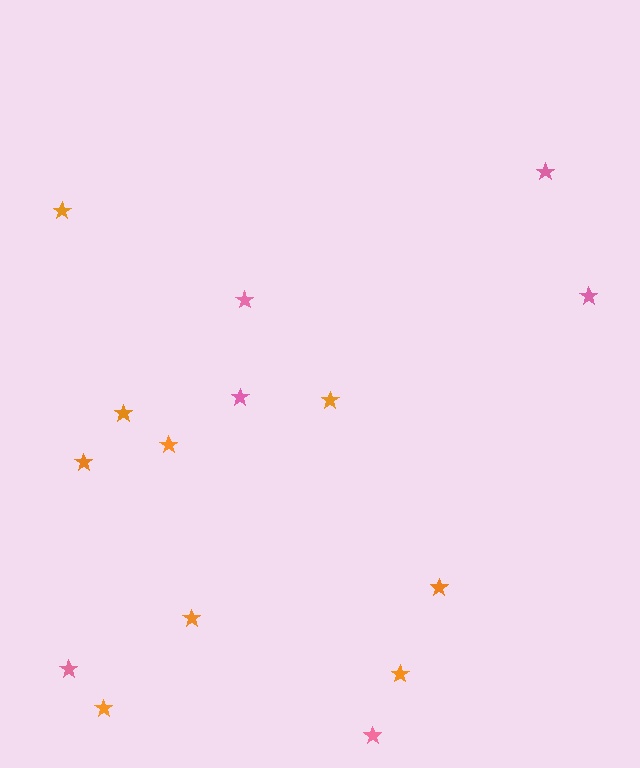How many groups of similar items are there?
There are 2 groups: one group of orange stars (9) and one group of pink stars (6).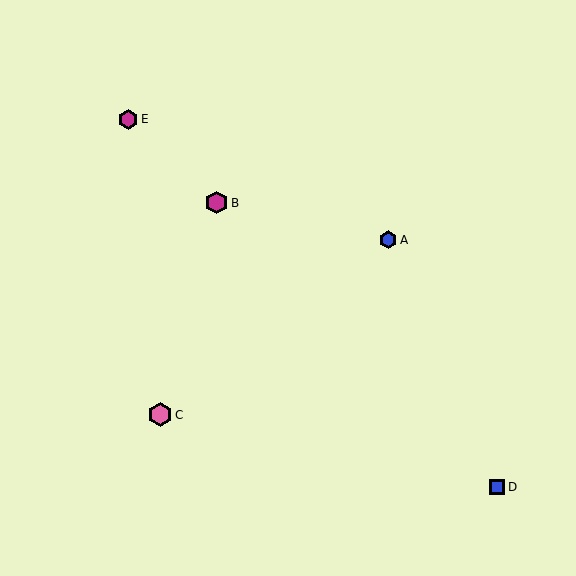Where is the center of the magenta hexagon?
The center of the magenta hexagon is at (128, 119).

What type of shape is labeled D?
Shape D is a blue square.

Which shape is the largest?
The pink hexagon (labeled C) is the largest.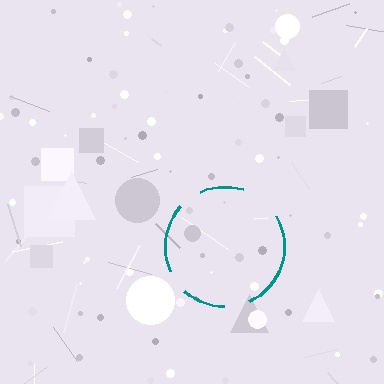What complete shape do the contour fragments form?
The contour fragments form a circle.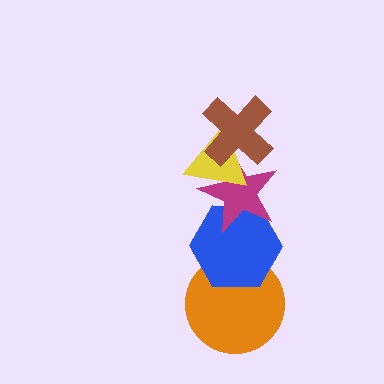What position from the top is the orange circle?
The orange circle is 5th from the top.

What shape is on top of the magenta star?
The yellow triangle is on top of the magenta star.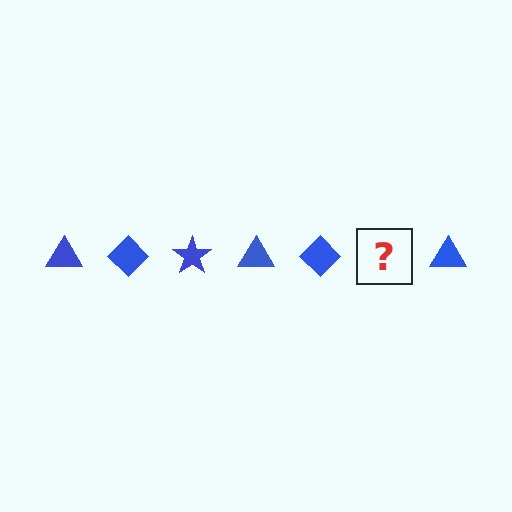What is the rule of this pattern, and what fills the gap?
The rule is that the pattern cycles through triangle, diamond, star shapes in blue. The gap should be filled with a blue star.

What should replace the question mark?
The question mark should be replaced with a blue star.